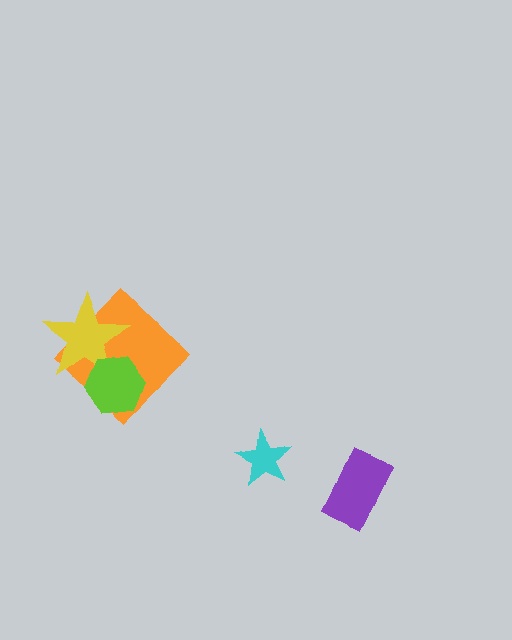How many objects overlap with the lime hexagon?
2 objects overlap with the lime hexagon.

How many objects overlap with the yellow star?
2 objects overlap with the yellow star.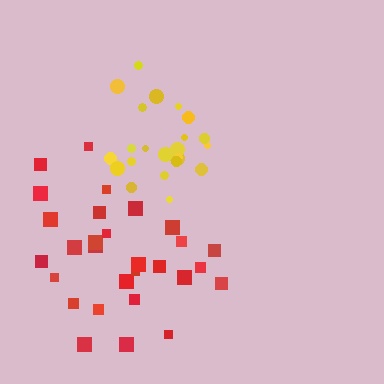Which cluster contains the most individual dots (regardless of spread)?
Red (30).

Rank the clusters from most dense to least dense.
yellow, red.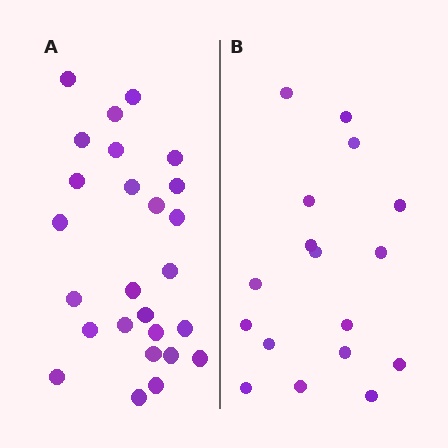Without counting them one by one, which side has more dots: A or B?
Region A (the left region) has more dots.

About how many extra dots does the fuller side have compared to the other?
Region A has roughly 8 or so more dots than region B.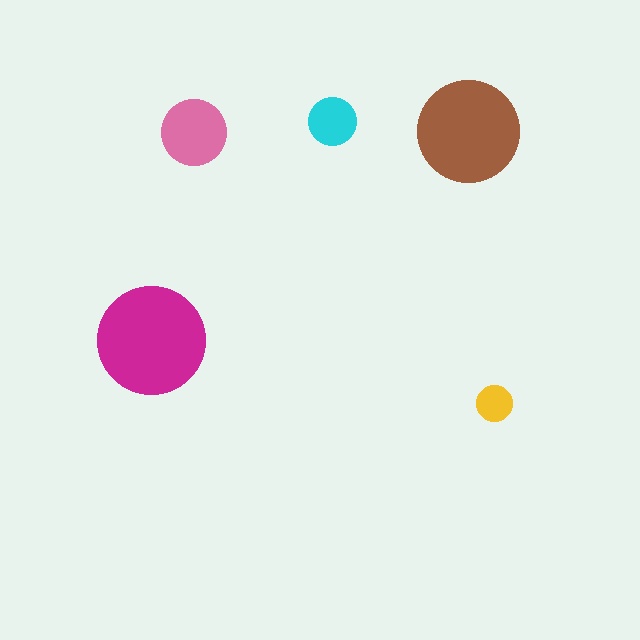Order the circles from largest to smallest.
the magenta one, the brown one, the pink one, the cyan one, the yellow one.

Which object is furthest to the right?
The yellow circle is rightmost.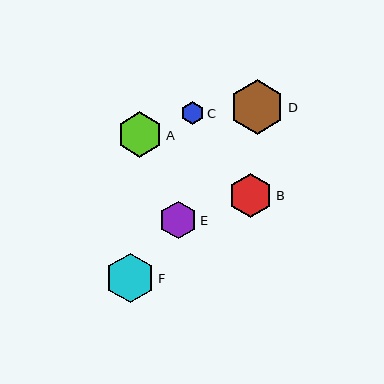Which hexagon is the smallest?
Hexagon C is the smallest with a size of approximately 23 pixels.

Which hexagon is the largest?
Hexagon D is the largest with a size of approximately 55 pixels.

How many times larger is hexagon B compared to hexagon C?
Hexagon B is approximately 2.0 times the size of hexagon C.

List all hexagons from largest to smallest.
From largest to smallest: D, F, A, B, E, C.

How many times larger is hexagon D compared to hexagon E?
Hexagon D is approximately 1.4 times the size of hexagon E.